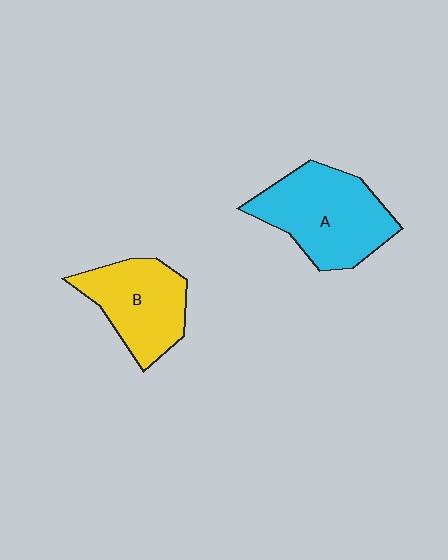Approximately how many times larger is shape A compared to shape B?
Approximately 1.3 times.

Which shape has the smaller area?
Shape B (yellow).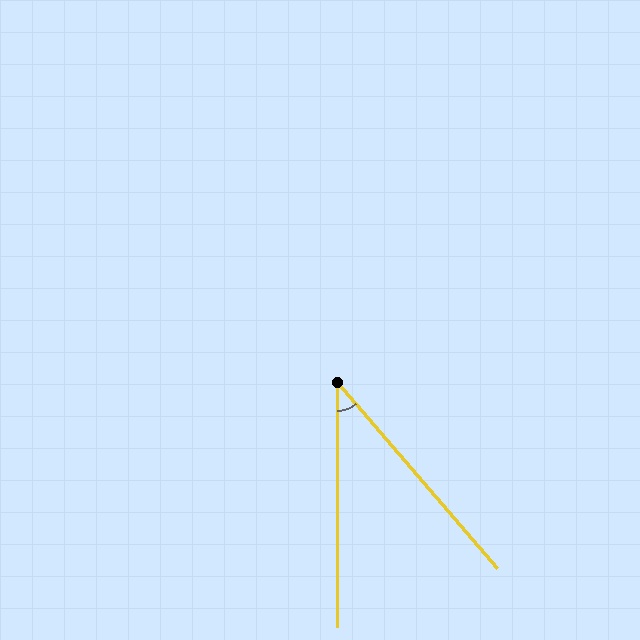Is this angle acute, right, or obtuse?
It is acute.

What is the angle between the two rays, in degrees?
Approximately 41 degrees.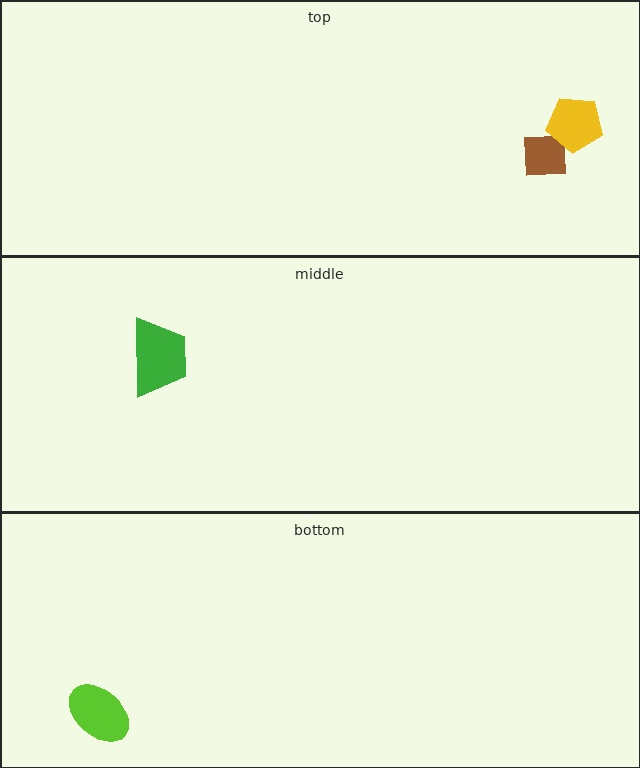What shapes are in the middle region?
The green trapezoid.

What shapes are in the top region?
The brown square, the yellow pentagon.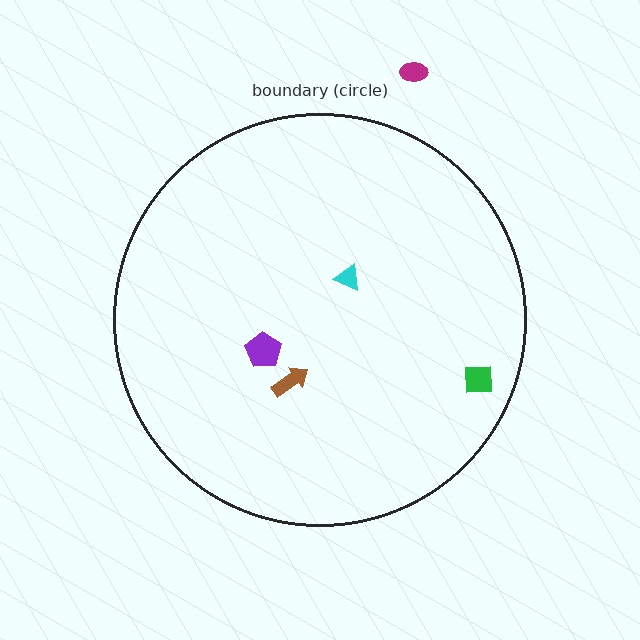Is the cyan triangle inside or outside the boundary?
Inside.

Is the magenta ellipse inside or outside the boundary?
Outside.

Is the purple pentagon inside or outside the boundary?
Inside.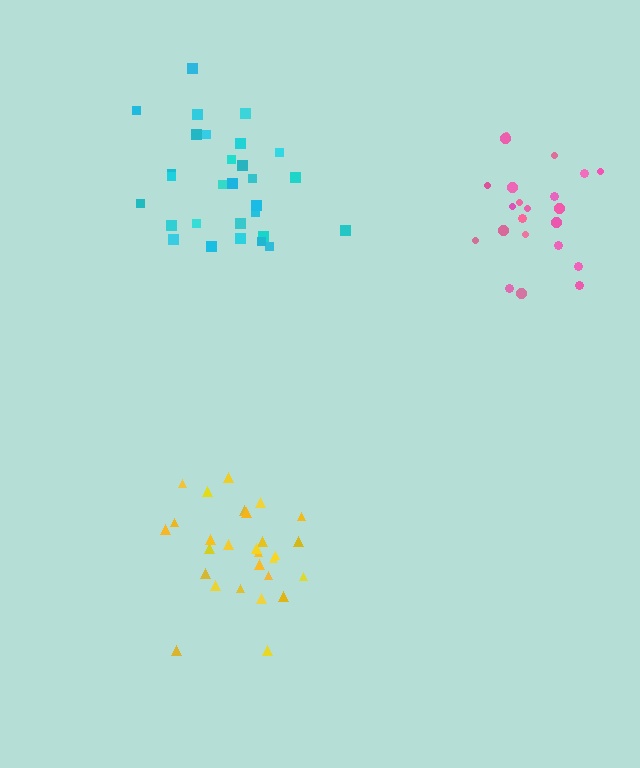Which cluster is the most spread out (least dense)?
Cyan.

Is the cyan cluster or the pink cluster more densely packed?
Pink.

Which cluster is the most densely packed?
Pink.